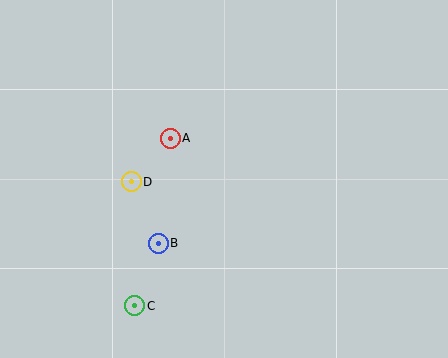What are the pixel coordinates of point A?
Point A is at (170, 138).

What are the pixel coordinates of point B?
Point B is at (158, 243).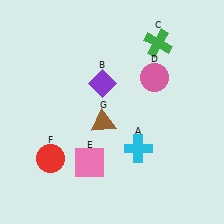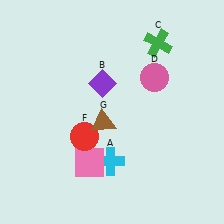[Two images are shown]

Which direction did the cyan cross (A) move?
The cyan cross (A) moved left.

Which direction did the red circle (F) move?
The red circle (F) moved right.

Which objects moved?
The objects that moved are: the cyan cross (A), the red circle (F).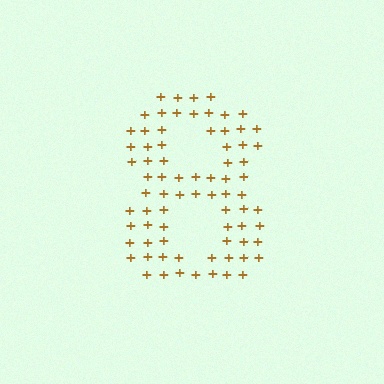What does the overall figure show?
The overall figure shows the digit 8.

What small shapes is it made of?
It is made of small plus signs.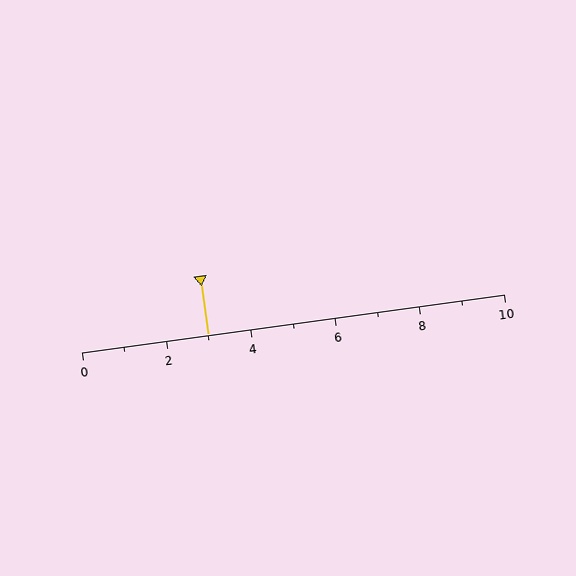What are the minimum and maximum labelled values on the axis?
The axis runs from 0 to 10.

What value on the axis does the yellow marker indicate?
The marker indicates approximately 3.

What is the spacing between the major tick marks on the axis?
The major ticks are spaced 2 apart.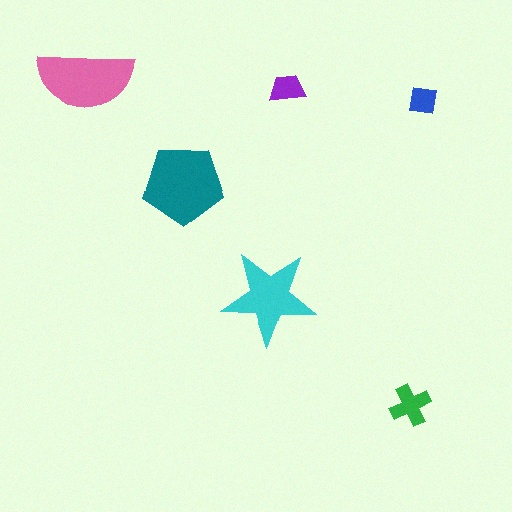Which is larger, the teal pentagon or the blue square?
The teal pentagon.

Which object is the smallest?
The blue square.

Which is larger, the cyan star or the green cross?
The cyan star.